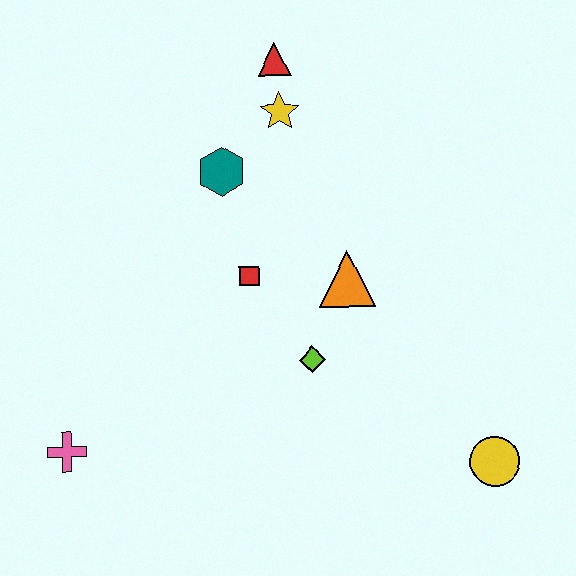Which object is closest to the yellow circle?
The lime diamond is closest to the yellow circle.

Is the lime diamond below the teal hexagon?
Yes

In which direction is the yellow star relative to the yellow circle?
The yellow star is above the yellow circle.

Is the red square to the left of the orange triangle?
Yes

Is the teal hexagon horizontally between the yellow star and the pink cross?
Yes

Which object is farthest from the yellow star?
The yellow circle is farthest from the yellow star.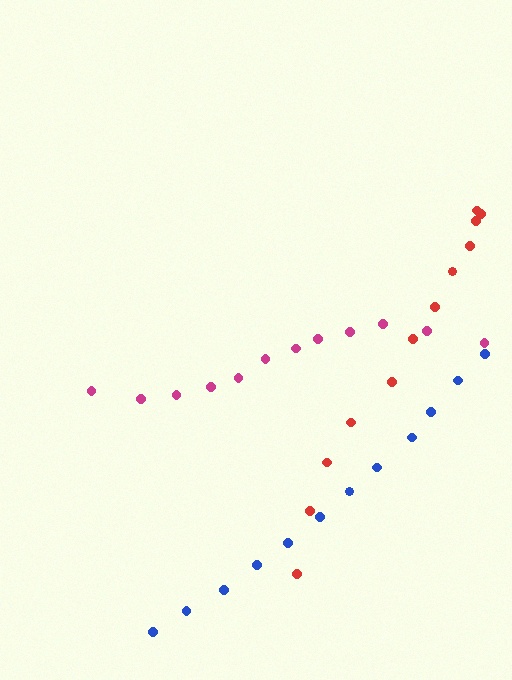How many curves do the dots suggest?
There are 3 distinct paths.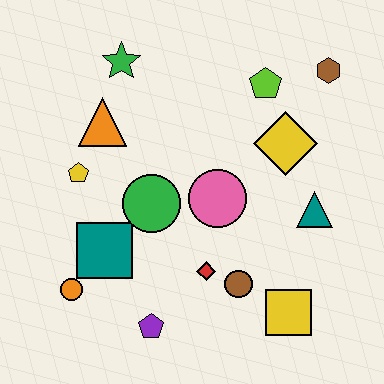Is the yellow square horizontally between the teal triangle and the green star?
Yes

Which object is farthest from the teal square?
The brown hexagon is farthest from the teal square.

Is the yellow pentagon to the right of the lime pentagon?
No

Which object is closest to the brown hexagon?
The lime pentagon is closest to the brown hexagon.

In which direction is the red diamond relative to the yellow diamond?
The red diamond is below the yellow diamond.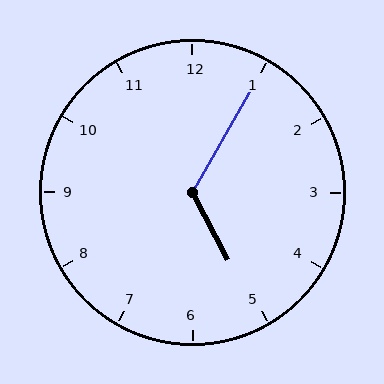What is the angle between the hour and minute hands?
Approximately 122 degrees.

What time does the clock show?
5:05.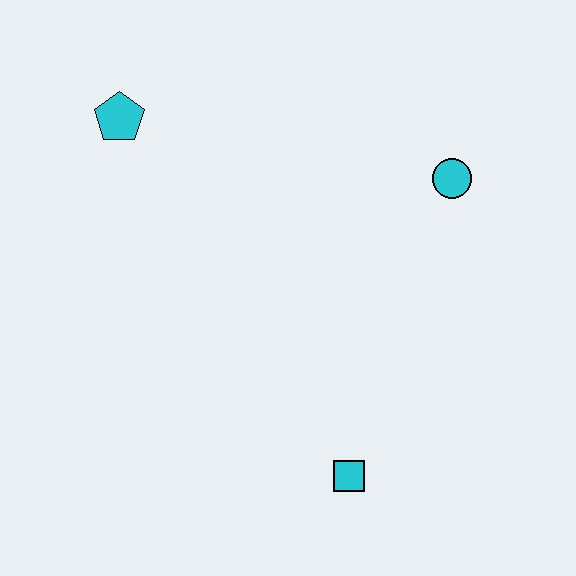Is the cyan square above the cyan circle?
No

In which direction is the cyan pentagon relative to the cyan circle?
The cyan pentagon is to the left of the cyan circle.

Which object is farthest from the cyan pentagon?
The cyan square is farthest from the cyan pentagon.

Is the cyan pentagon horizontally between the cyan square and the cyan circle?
No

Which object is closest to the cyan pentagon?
The cyan circle is closest to the cyan pentagon.